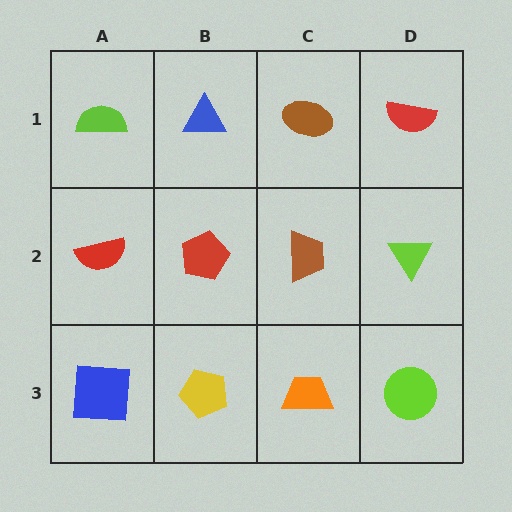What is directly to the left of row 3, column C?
A yellow pentagon.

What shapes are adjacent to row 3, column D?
A lime triangle (row 2, column D), an orange trapezoid (row 3, column C).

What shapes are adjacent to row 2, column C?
A brown ellipse (row 1, column C), an orange trapezoid (row 3, column C), a red pentagon (row 2, column B), a lime triangle (row 2, column D).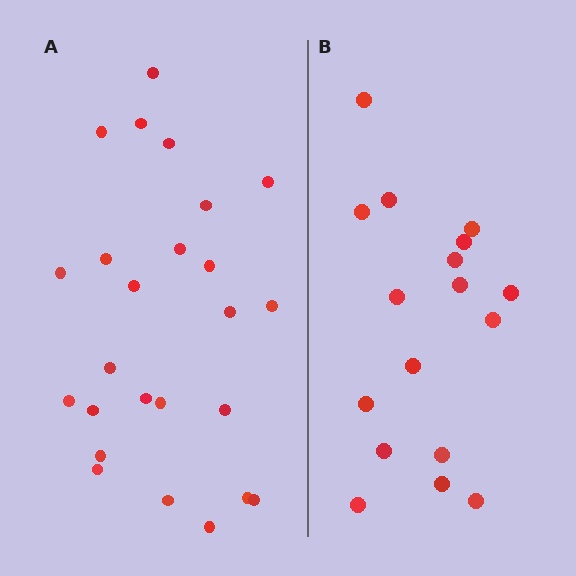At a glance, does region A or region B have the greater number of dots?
Region A (the left region) has more dots.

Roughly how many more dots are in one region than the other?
Region A has roughly 8 or so more dots than region B.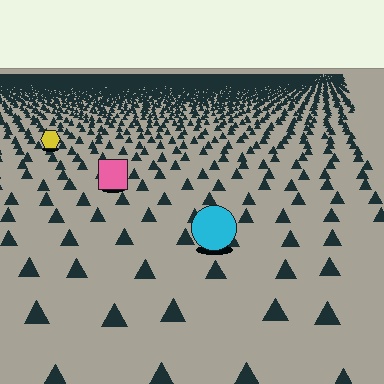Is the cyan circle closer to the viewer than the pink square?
Yes. The cyan circle is closer — you can tell from the texture gradient: the ground texture is coarser near it.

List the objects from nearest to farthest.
From nearest to farthest: the cyan circle, the pink square, the yellow hexagon.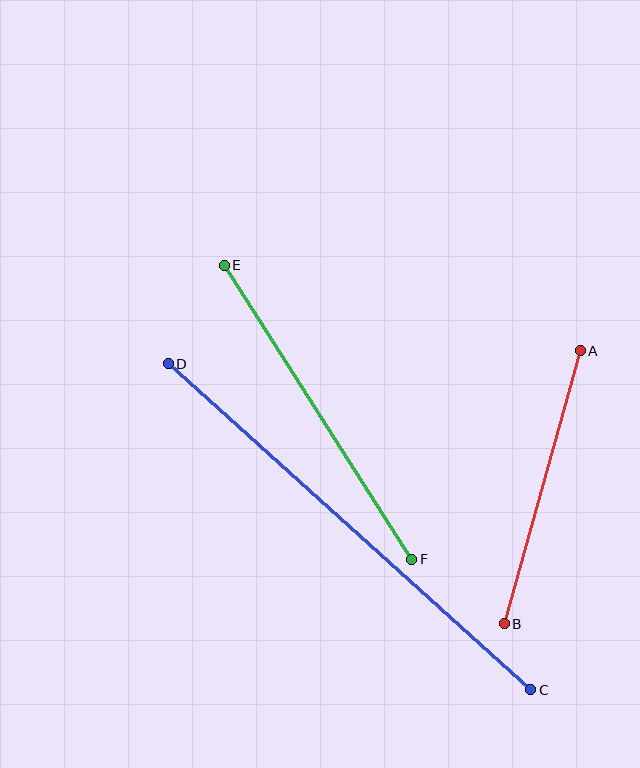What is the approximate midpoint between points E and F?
The midpoint is at approximately (318, 412) pixels.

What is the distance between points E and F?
The distance is approximately 349 pixels.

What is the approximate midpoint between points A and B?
The midpoint is at approximately (542, 487) pixels.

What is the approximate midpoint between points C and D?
The midpoint is at approximately (349, 527) pixels.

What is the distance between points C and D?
The distance is approximately 488 pixels.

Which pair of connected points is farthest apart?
Points C and D are farthest apart.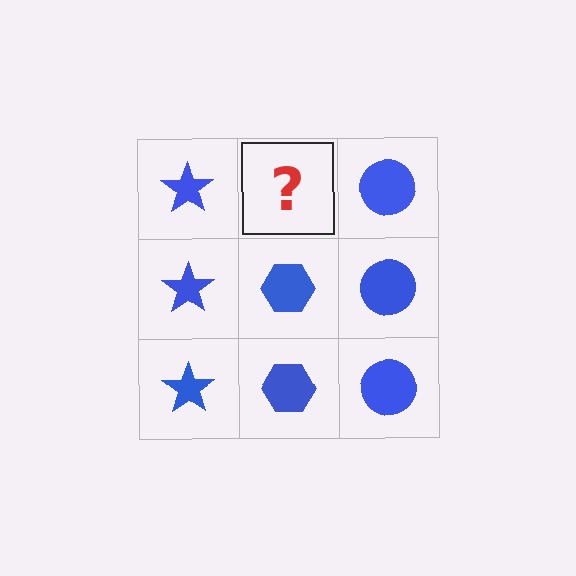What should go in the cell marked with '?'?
The missing cell should contain a blue hexagon.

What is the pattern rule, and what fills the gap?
The rule is that each column has a consistent shape. The gap should be filled with a blue hexagon.